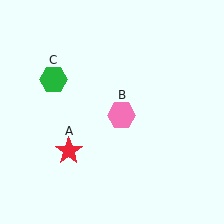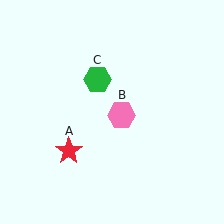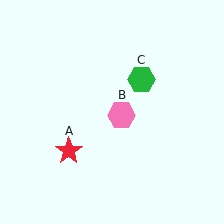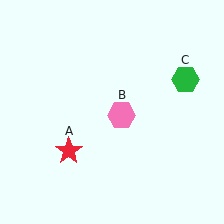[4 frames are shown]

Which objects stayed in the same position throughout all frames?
Red star (object A) and pink hexagon (object B) remained stationary.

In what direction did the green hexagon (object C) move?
The green hexagon (object C) moved right.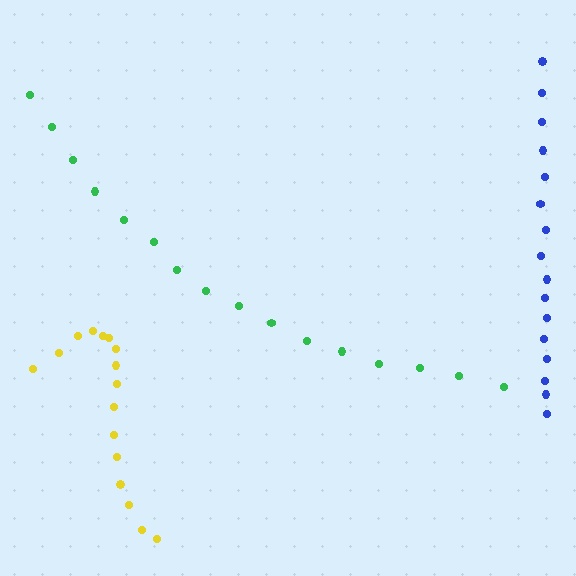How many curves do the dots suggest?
There are 3 distinct paths.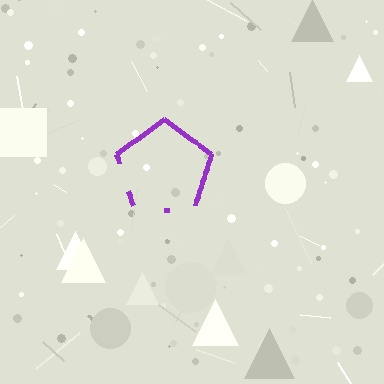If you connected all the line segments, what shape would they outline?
They would outline a pentagon.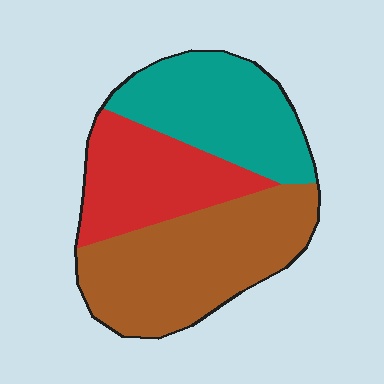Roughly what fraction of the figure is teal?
Teal covers about 30% of the figure.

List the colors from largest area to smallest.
From largest to smallest: brown, teal, red.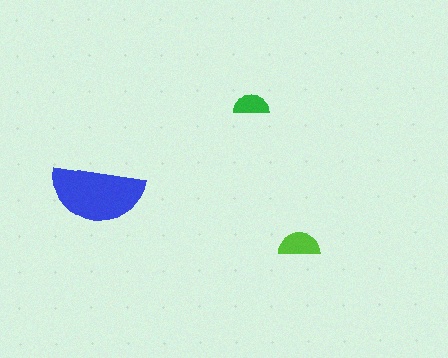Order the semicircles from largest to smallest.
the blue one, the lime one, the green one.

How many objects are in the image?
There are 3 objects in the image.